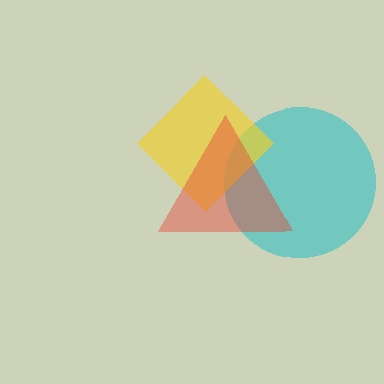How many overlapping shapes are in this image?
There are 3 overlapping shapes in the image.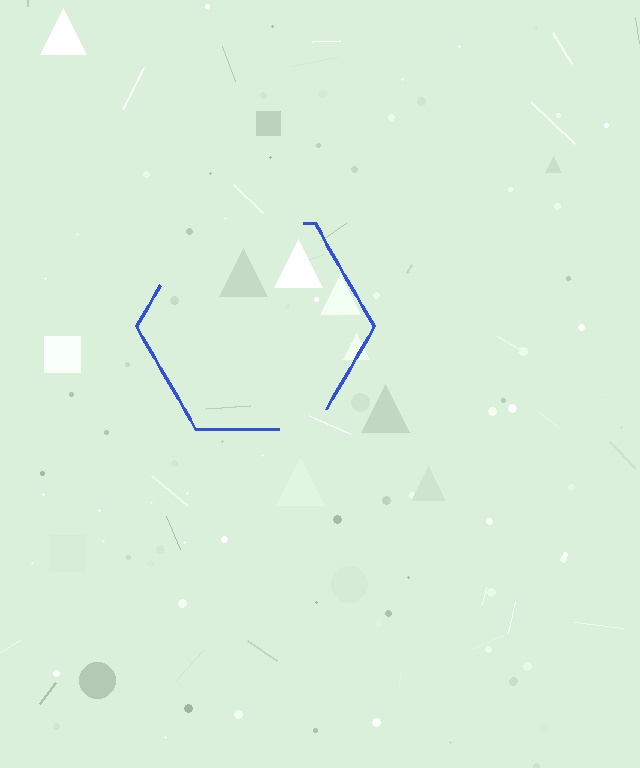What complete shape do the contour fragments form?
The contour fragments form a hexagon.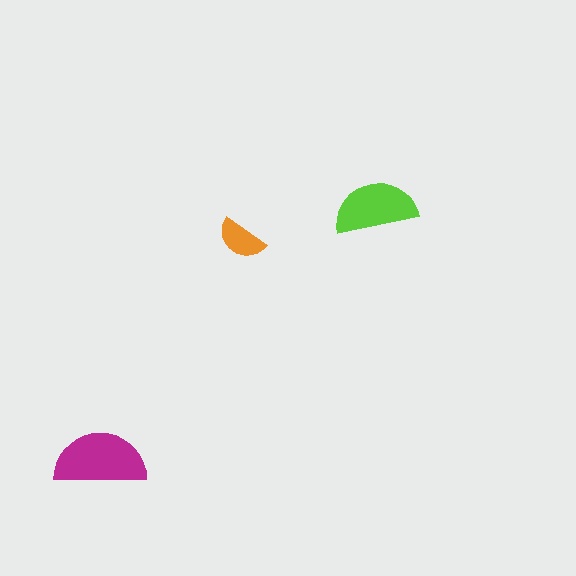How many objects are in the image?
There are 3 objects in the image.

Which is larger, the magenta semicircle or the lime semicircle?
The magenta one.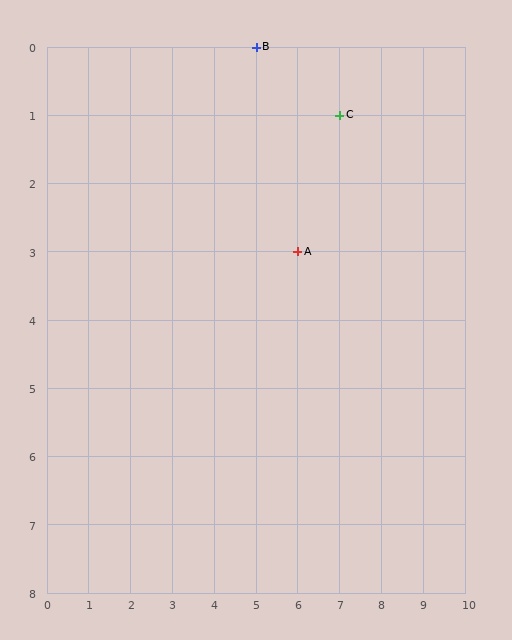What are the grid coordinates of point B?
Point B is at grid coordinates (5, 0).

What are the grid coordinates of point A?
Point A is at grid coordinates (6, 3).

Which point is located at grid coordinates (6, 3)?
Point A is at (6, 3).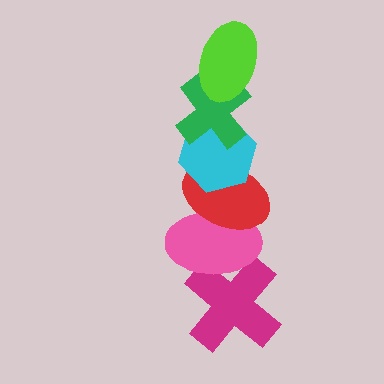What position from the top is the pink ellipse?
The pink ellipse is 5th from the top.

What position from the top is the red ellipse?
The red ellipse is 4th from the top.